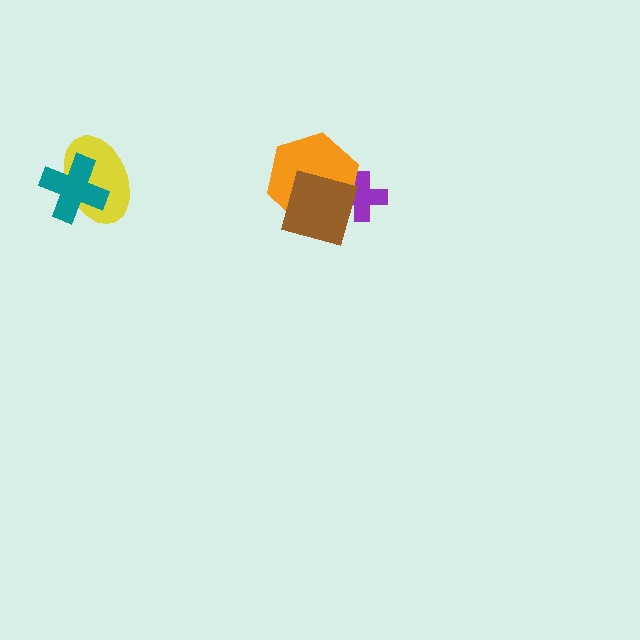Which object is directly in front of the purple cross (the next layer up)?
The orange hexagon is directly in front of the purple cross.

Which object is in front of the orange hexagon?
The brown square is in front of the orange hexagon.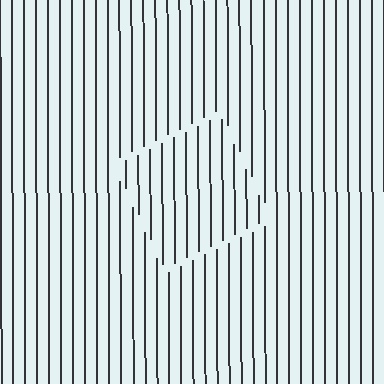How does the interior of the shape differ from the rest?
The interior of the shape contains the same grating, shifted by half a period — the contour is defined by the phase discontinuity where line-ends from the inner and outer gratings abut.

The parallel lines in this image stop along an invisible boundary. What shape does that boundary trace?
An illusory square. The interior of the shape contains the same grating, shifted by half a period — the contour is defined by the phase discontinuity where line-ends from the inner and outer gratings abut.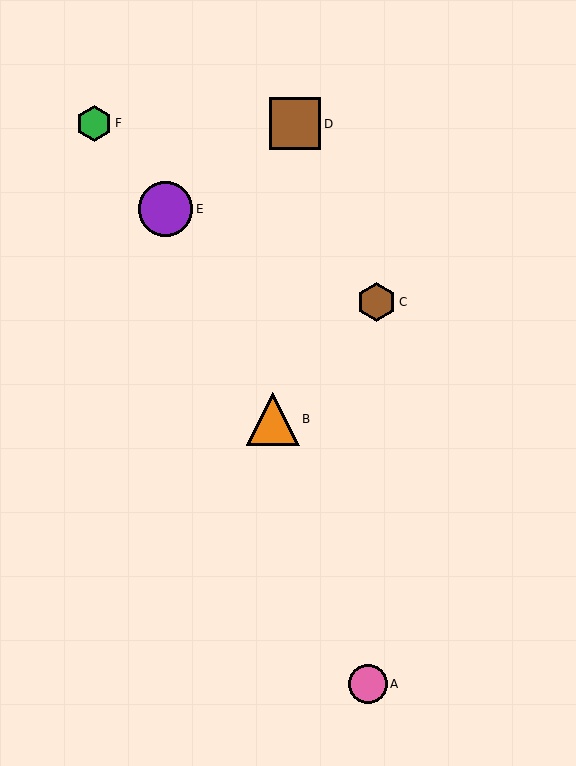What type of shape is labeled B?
Shape B is an orange triangle.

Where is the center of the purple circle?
The center of the purple circle is at (165, 209).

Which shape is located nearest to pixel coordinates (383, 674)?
The pink circle (labeled A) at (368, 684) is nearest to that location.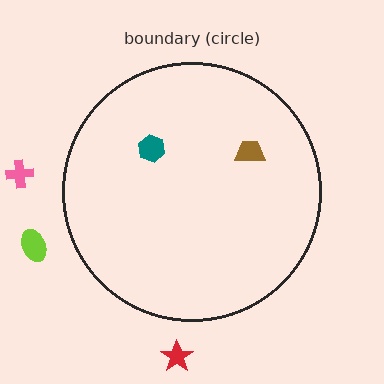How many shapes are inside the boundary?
2 inside, 3 outside.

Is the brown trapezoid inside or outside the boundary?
Inside.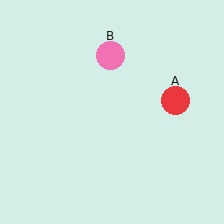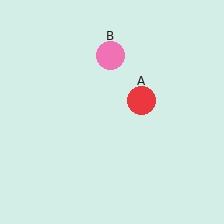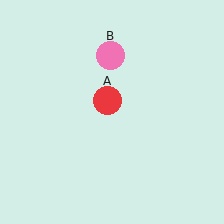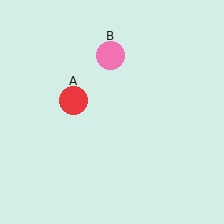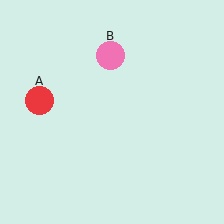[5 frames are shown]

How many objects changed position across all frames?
1 object changed position: red circle (object A).